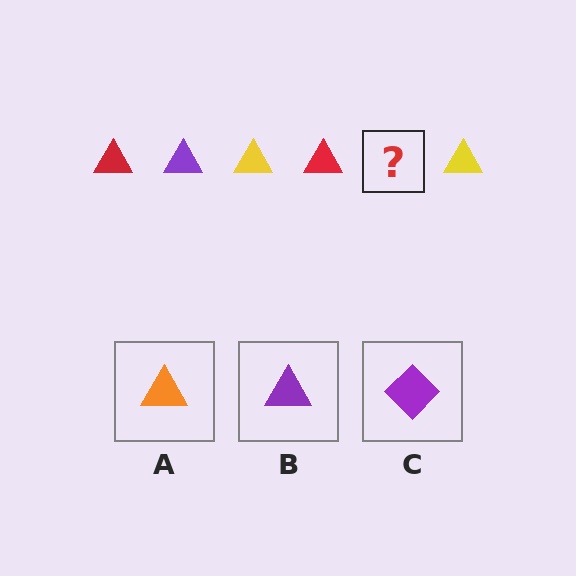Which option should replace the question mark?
Option B.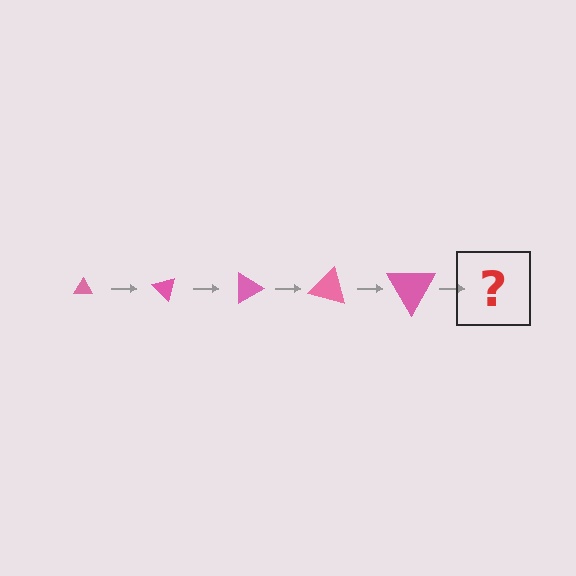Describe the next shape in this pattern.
It should be a triangle, larger than the previous one and rotated 225 degrees from the start.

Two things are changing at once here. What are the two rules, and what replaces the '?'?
The two rules are that the triangle grows larger each step and it rotates 45 degrees each step. The '?' should be a triangle, larger than the previous one and rotated 225 degrees from the start.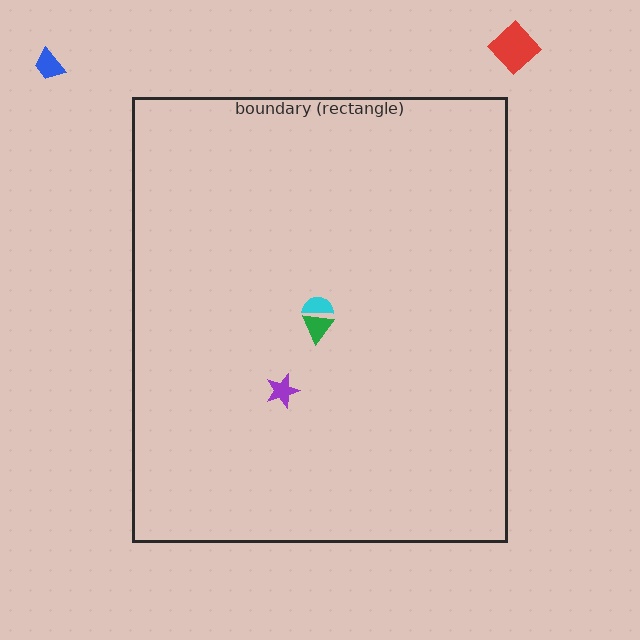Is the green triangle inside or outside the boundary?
Inside.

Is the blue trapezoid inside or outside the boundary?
Outside.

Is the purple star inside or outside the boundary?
Inside.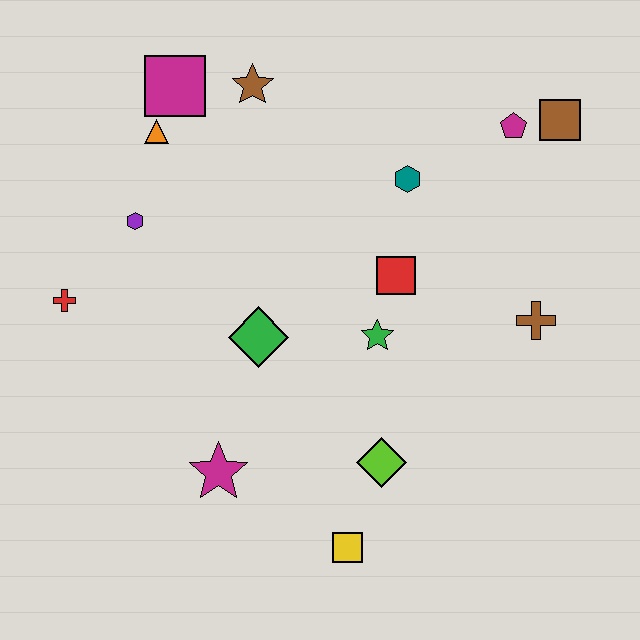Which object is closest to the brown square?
The magenta pentagon is closest to the brown square.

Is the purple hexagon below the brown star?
Yes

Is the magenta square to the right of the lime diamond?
No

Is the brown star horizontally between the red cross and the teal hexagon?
Yes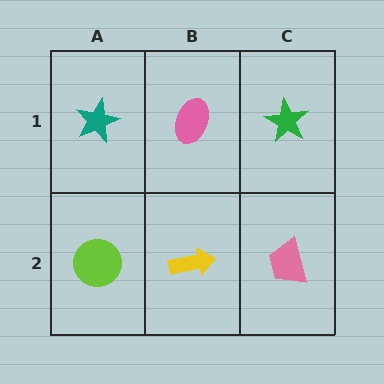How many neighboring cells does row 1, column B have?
3.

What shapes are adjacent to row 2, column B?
A pink ellipse (row 1, column B), a lime circle (row 2, column A), a pink trapezoid (row 2, column C).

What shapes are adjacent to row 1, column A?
A lime circle (row 2, column A), a pink ellipse (row 1, column B).